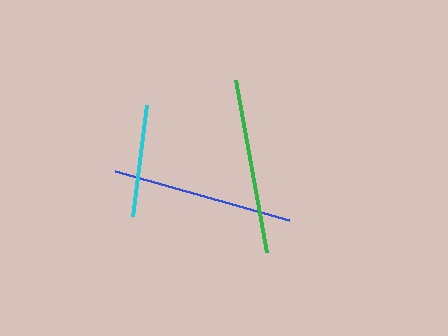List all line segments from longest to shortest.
From longest to shortest: blue, green, cyan.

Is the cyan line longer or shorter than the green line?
The green line is longer than the cyan line.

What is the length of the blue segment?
The blue segment is approximately 180 pixels long.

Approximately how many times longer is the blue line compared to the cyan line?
The blue line is approximately 1.6 times the length of the cyan line.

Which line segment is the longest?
The blue line is the longest at approximately 180 pixels.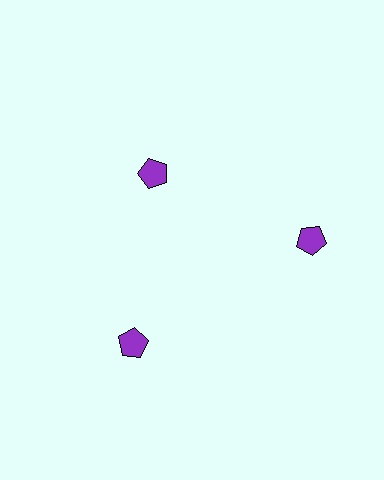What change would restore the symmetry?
The symmetry would be restored by moving it outward, back onto the ring so that all 3 pentagons sit at equal angles and equal distance from the center.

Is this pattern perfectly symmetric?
No. The 3 purple pentagons are arranged in a ring, but one element near the 11 o'clock position is pulled inward toward the center, breaking the 3-fold rotational symmetry.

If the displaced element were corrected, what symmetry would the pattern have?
It would have 3-fold rotational symmetry — the pattern would map onto itself every 120 degrees.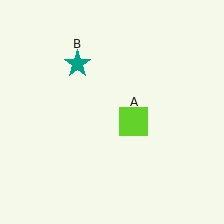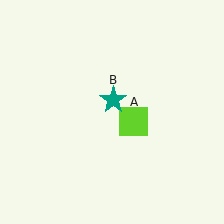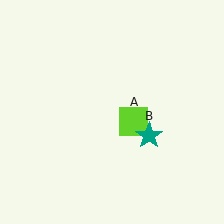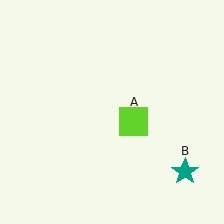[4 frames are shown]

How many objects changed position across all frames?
1 object changed position: teal star (object B).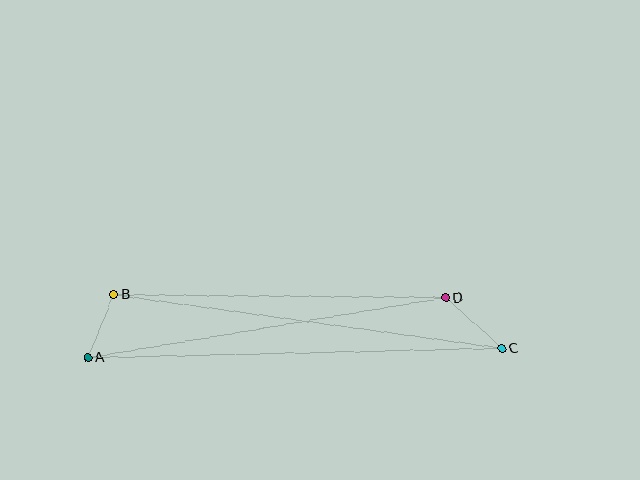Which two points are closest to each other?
Points A and B are closest to each other.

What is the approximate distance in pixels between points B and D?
The distance between B and D is approximately 332 pixels.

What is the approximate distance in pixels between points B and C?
The distance between B and C is approximately 392 pixels.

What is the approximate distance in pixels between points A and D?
The distance between A and D is approximately 363 pixels.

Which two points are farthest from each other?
Points A and C are farthest from each other.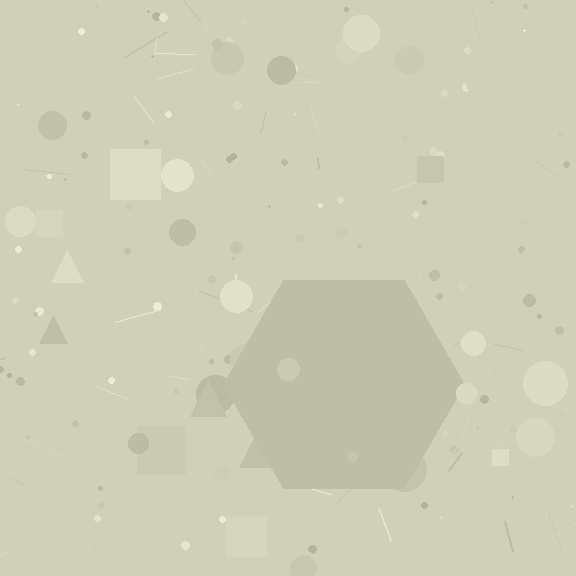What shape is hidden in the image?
A hexagon is hidden in the image.